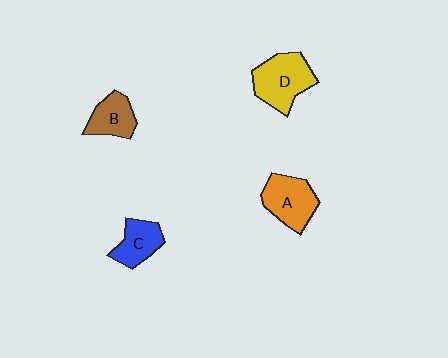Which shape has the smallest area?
Shape B (brown).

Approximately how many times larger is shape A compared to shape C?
Approximately 1.4 times.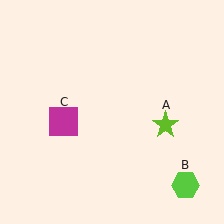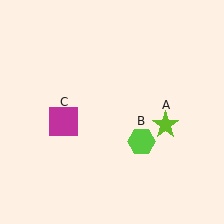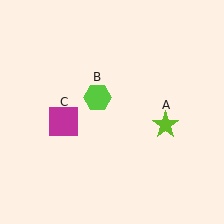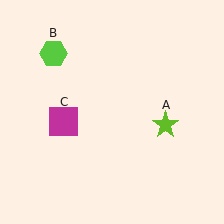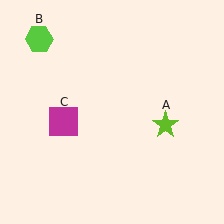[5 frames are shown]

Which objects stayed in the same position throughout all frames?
Lime star (object A) and magenta square (object C) remained stationary.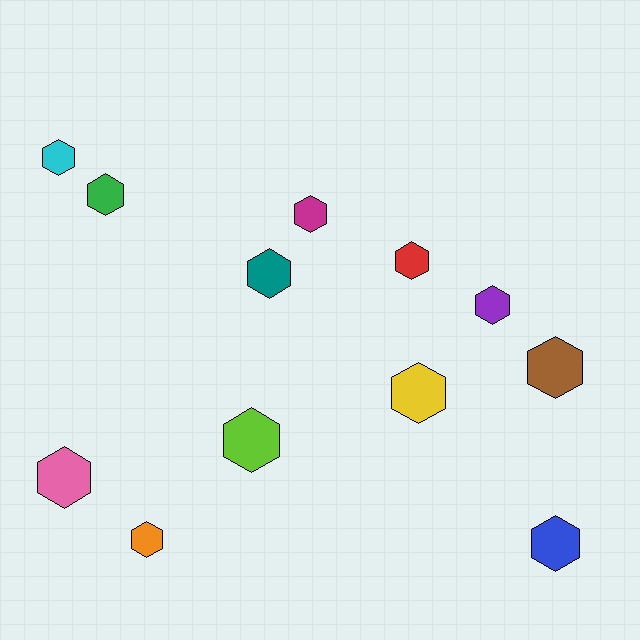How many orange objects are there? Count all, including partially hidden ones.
There is 1 orange object.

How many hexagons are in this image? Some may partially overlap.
There are 12 hexagons.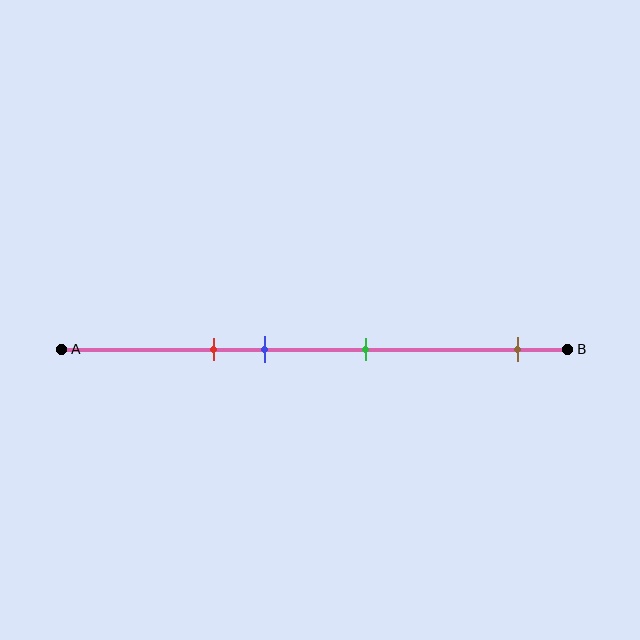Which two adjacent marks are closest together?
The red and blue marks are the closest adjacent pair.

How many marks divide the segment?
There are 4 marks dividing the segment.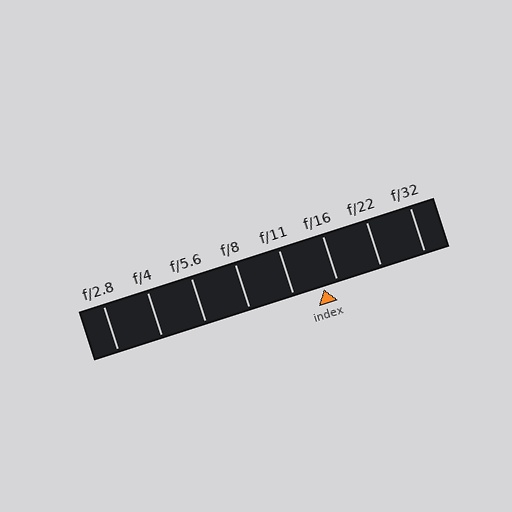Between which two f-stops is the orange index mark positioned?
The index mark is between f/11 and f/16.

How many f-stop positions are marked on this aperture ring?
There are 8 f-stop positions marked.